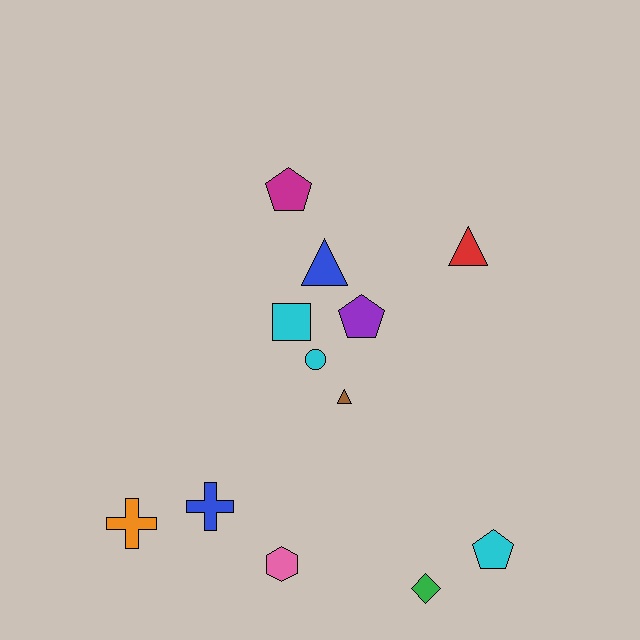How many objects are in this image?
There are 12 objects.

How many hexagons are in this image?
There is 1 hexagon.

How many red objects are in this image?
There is 1 red object.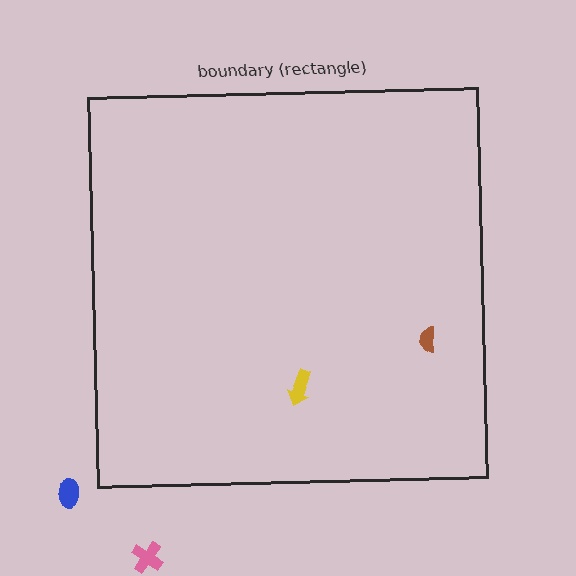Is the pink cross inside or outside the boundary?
Outside.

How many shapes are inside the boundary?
2 inside, 2 outside.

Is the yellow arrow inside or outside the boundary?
Inside.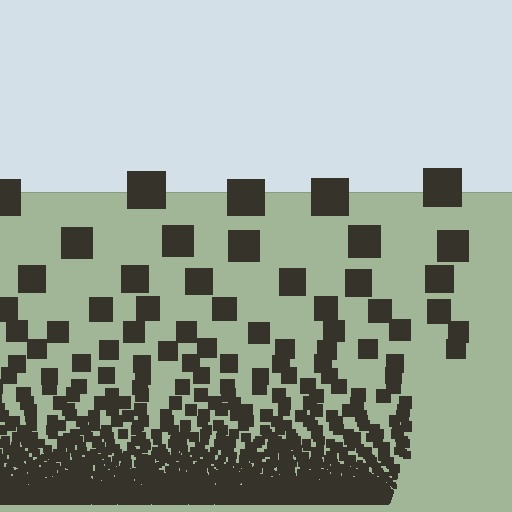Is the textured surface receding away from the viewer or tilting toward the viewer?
The surface appears to tilt toward the viewer. Texture elements get larger and sparser toward the top.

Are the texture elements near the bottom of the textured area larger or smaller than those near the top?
Smaller. The gradient is inverted — elements near the bottom are smaller and denser.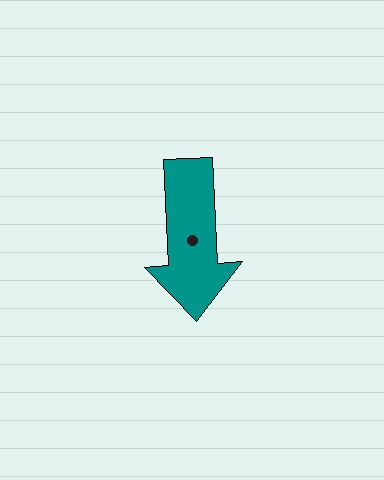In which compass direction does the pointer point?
South.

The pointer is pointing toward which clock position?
Roughly 6 o'clock.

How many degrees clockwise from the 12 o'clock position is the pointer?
Approximately 177 degrees.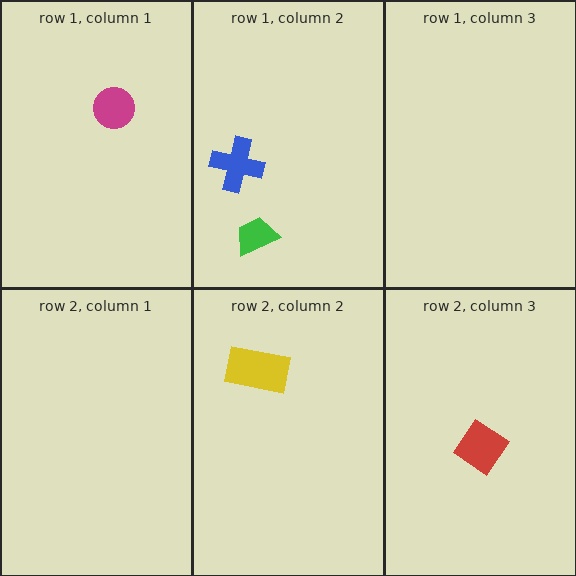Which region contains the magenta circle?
The row 1, column 1 region.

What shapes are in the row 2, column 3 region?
The red diamond.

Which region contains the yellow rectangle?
The row 2, column 2 region.